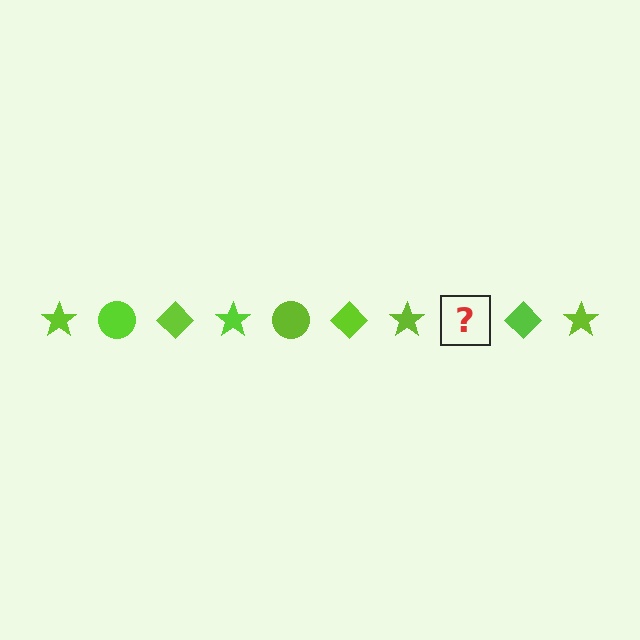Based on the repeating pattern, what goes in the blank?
The blank should be a lime circle.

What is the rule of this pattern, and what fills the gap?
The rule is that the pattern cycles through star, circle, diamond shapes in lime. The gap should be filled with a lime circle.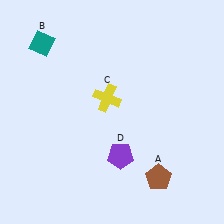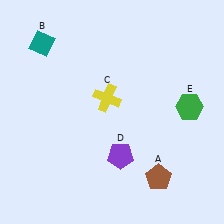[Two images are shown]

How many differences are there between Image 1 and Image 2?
There is 1 difference between the two images.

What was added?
A green hexagon (E) was added in Image 2.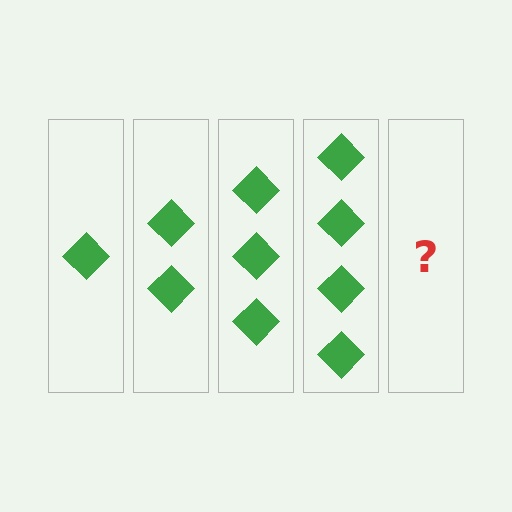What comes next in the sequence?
The next element should be 5 diamonds.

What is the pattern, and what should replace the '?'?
The pattern is that each step adds one more diamond. The '?' should be 5 diamonds.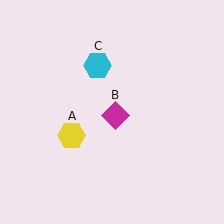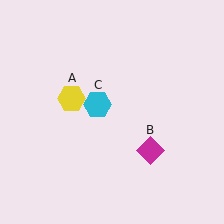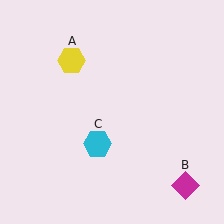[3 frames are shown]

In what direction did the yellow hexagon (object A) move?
The yellow hexagon (object A) moved up.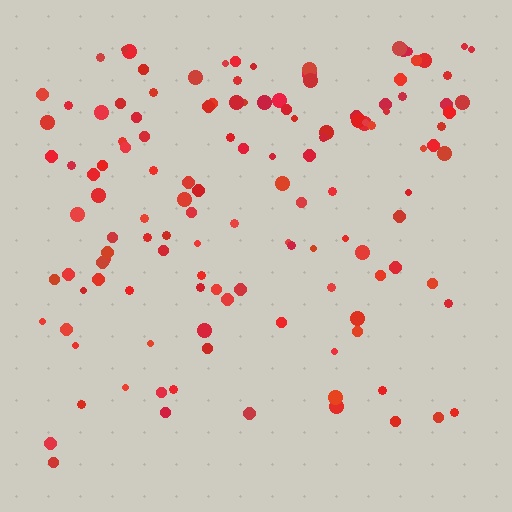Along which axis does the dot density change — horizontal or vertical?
Vertical.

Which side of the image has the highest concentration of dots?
The top.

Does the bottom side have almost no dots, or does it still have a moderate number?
Still a moderate number, just noticeably fewer than the top.